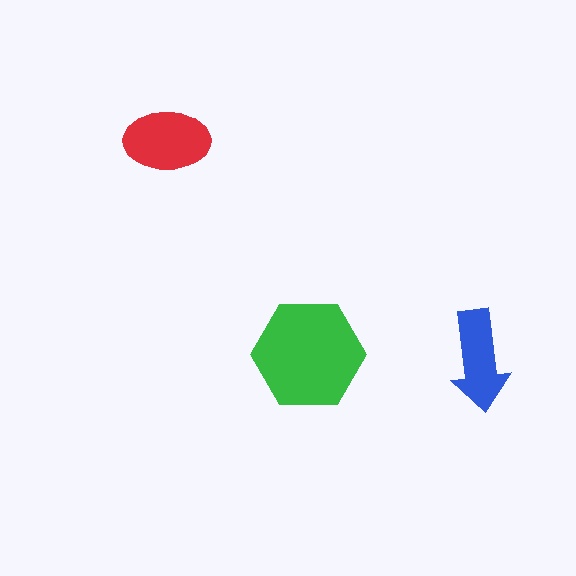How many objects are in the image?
There are 3 objects in the image.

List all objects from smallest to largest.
The blue arrow, the red ellipse, the green hexagon.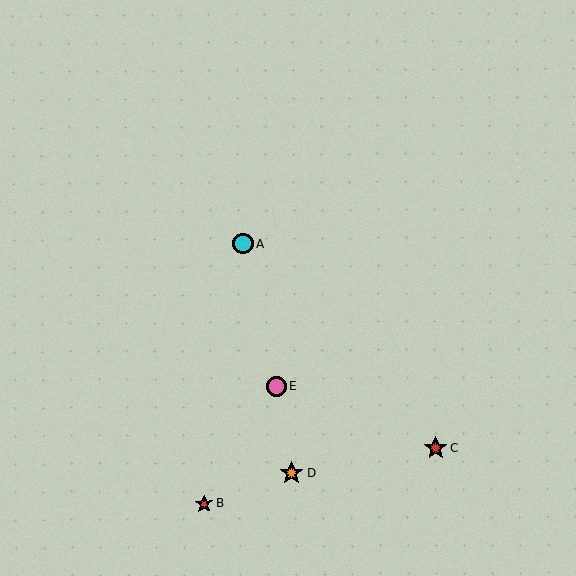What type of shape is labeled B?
Shape B is a red star.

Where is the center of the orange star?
The center of the orange star is at (292, 473).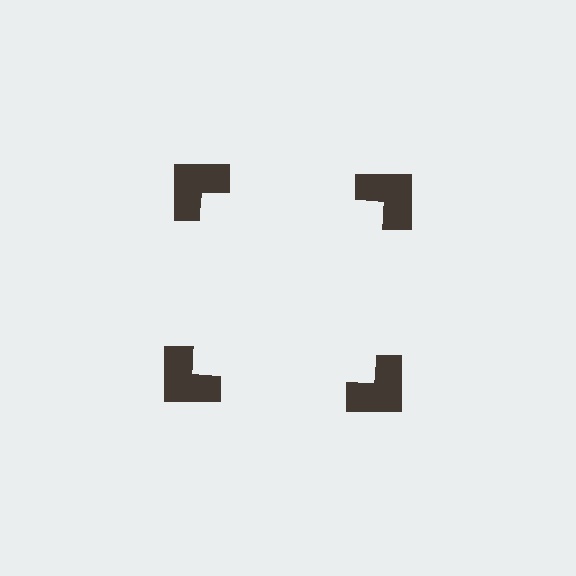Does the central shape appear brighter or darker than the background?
It typically appears slightly brighter than the background, even though no actual brightness change is drawn.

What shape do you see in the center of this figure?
An illusory square — its edges are inferred from the aligned wedge cuts in the notched squares, not physically drawn.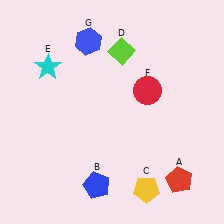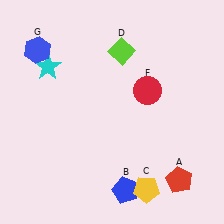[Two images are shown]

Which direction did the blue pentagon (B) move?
The blue pentagon (B) moved right.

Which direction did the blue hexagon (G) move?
The blue hexagon (G) moved left.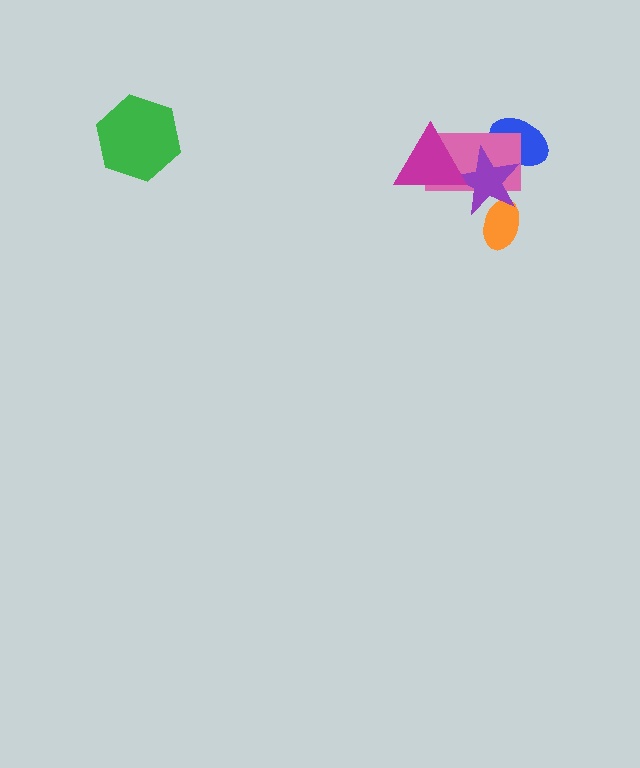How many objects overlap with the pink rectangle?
3 objects overlap with the pink rectangle.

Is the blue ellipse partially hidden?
Yes, it is partially covered by another shape.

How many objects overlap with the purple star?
4 objects overlap with the purple star.